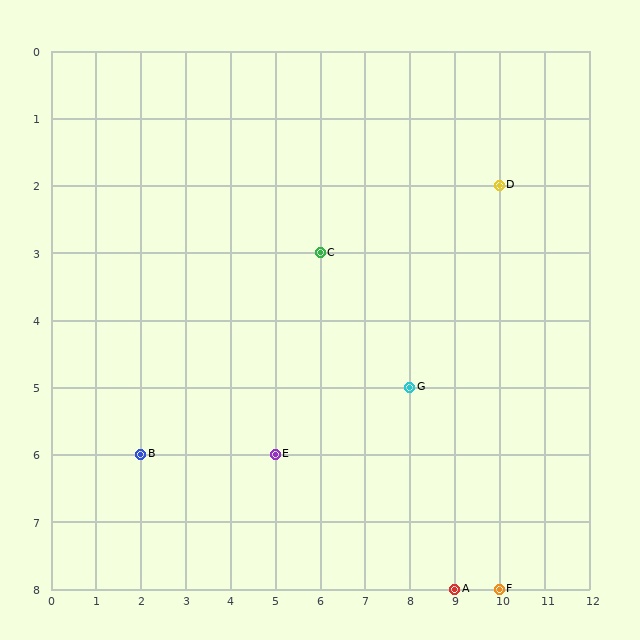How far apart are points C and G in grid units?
Points C and G are 2 columns and 2 rows apart (about 2.8 grid units diagonally).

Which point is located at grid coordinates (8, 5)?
Point G is at (8, 5).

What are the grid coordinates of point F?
Point F is at grid coordinates (10, 8).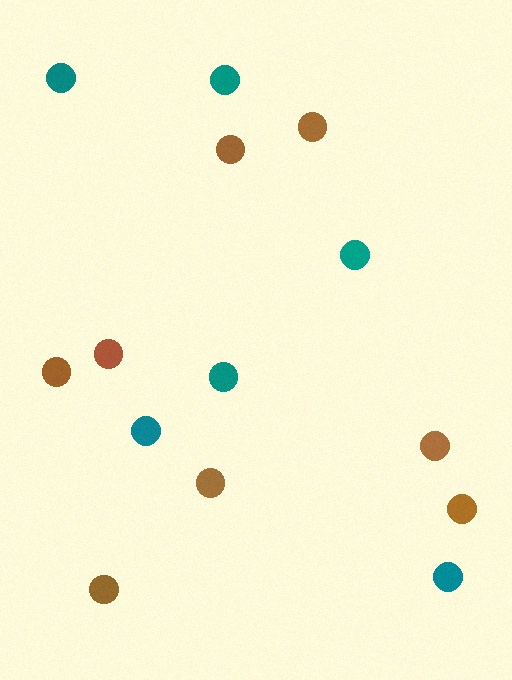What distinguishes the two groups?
There are 2 groups: one group of teal circles (6) and one group of brown circles (8).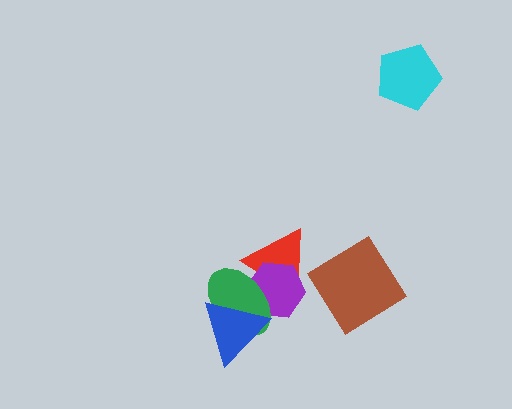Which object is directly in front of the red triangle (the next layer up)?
The purple hexagon is directly in front of the red triangle.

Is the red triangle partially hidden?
Yes, it is partially covered by another shape.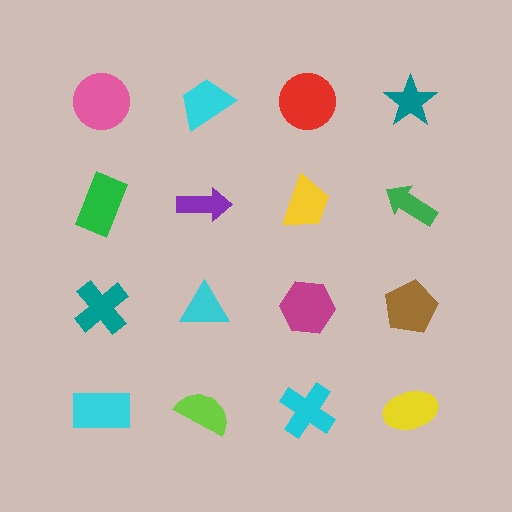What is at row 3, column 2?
A cyan triangle.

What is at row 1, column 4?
A teal star.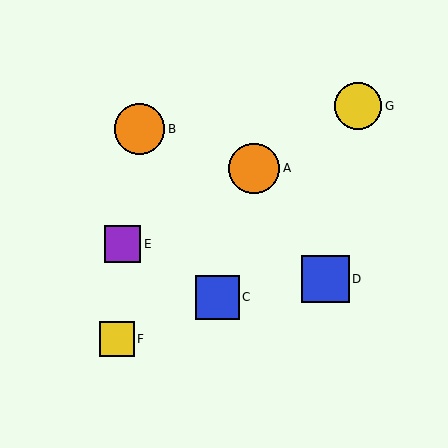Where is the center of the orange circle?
The center of the orange circle is at (140, 129).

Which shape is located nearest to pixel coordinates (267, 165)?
The orange circle (labeled A) at (254, 168) is nearest to that location.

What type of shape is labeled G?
Shape G is a yellow circle.